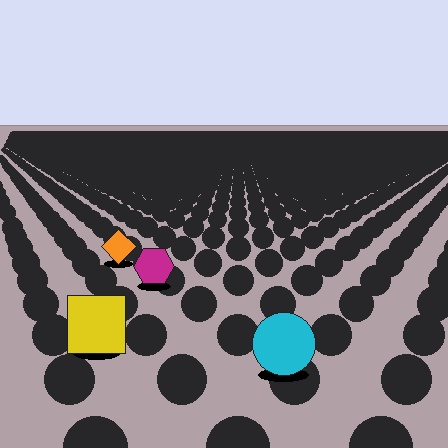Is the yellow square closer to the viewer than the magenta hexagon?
Yes. The yellow square is closer — you can tell from the texture gradient: the ground texture is coarser near it.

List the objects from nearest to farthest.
From nearest to farthest: the cyan circle, the yellow square, the magenta hexagon, the orange diamond.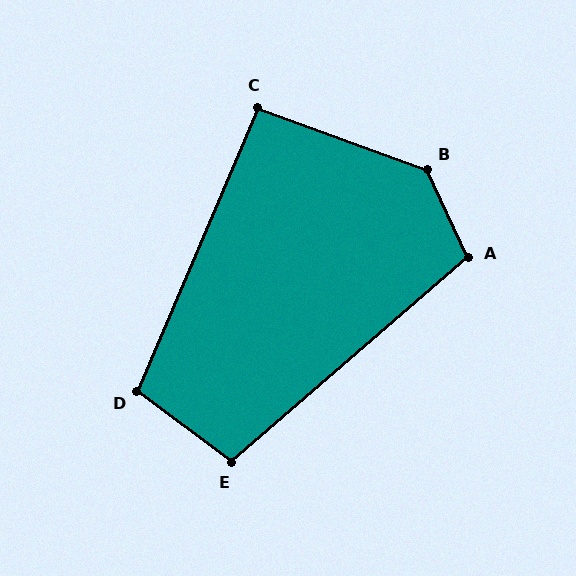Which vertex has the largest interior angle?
B, at approximately 135 degrees.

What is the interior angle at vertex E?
Approximately 102 degrees (obtuse).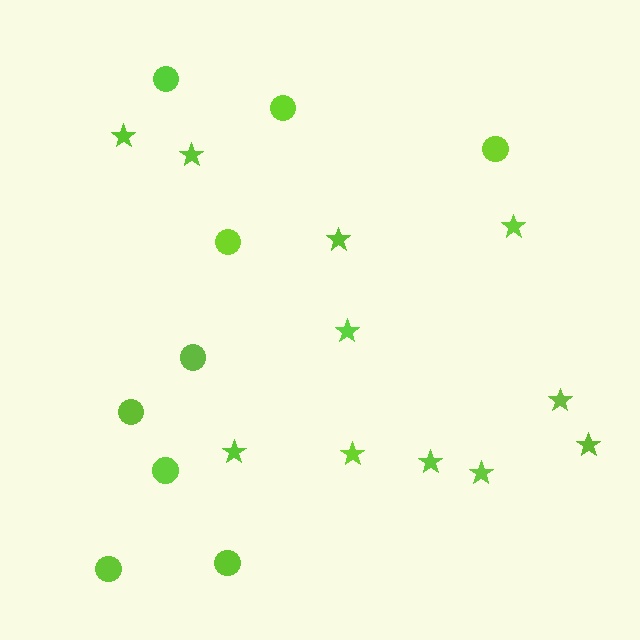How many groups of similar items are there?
There are 2 groups: one group of stars (11) and one group of circles (9).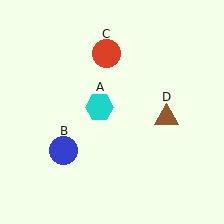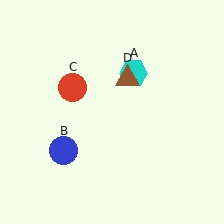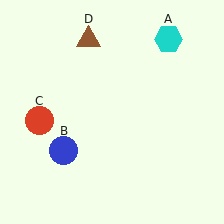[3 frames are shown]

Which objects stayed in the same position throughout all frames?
Blue circle (object B) remained stationary.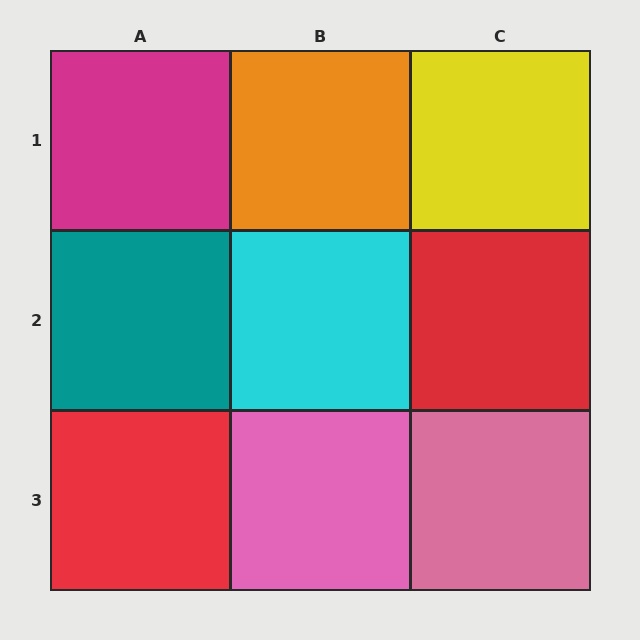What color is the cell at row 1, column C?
Yellow.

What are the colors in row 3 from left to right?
Red, pink, pink.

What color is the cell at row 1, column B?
Orange.